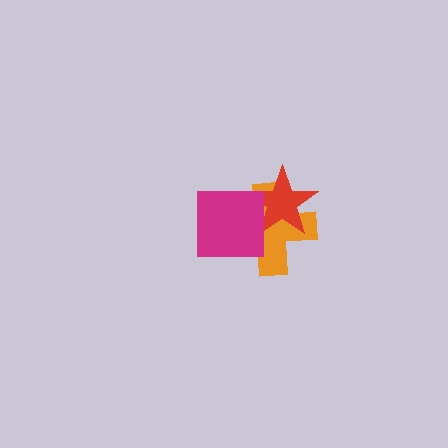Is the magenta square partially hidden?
No, no other shape covers it.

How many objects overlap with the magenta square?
2 objects overlap with the magenta square.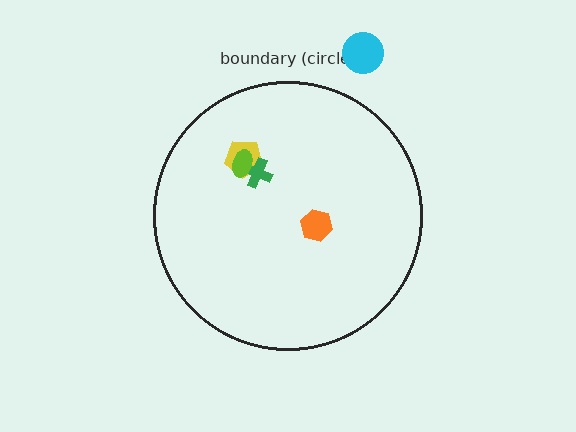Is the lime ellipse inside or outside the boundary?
Inside.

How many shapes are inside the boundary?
4 inside, 1 outside.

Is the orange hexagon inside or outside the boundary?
Inside.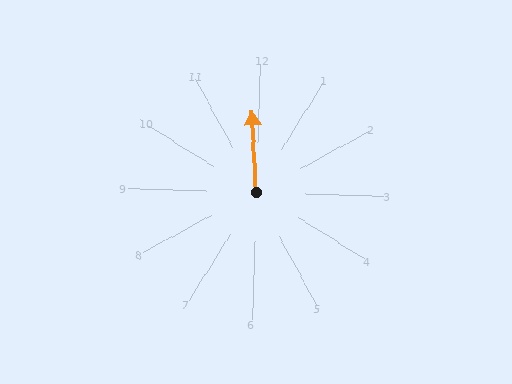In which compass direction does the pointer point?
North.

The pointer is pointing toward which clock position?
Roughly 12 o'clock.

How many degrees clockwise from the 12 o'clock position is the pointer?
Approximately 356 degrees.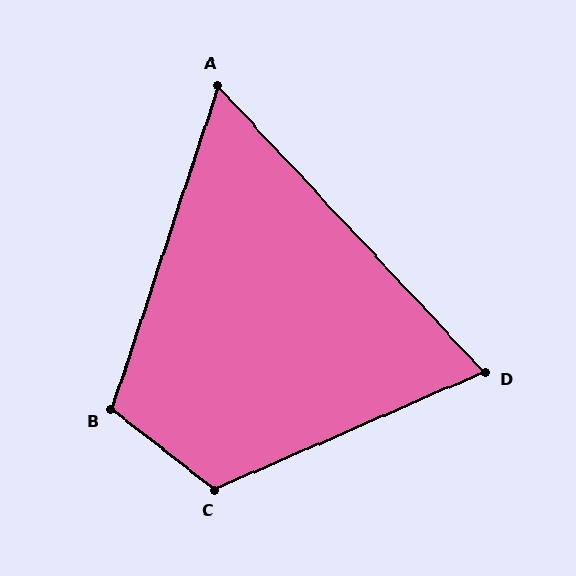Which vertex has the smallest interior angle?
A, at approximately 61 degrees.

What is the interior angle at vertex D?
Approximately 70 degrees (acute).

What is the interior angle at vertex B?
Approximately 110 degrees (obtuse).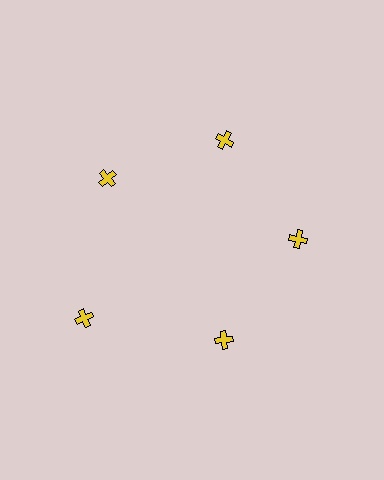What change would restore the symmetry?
The symmetry would be restored by moving it inward, back onto the ring so that all 5 crosses sit at equal angles and equal distance from the center.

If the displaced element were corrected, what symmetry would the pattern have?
It would have 5-fold rotational symmetry — the pattern would map onto itself every 72 degrees.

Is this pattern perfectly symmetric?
No. The 5 yellow crosses are arranged in a ring, but one element near the 8 o'clock position is pushed outward from the center, breaking the 5-fold rotational symmetry.